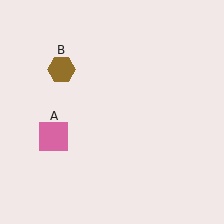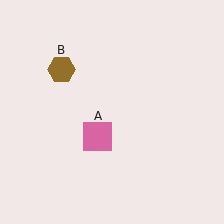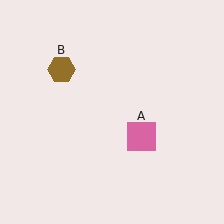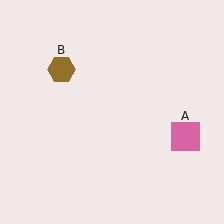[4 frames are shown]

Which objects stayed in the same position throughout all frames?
Brown hexagon (object B) remained stationary.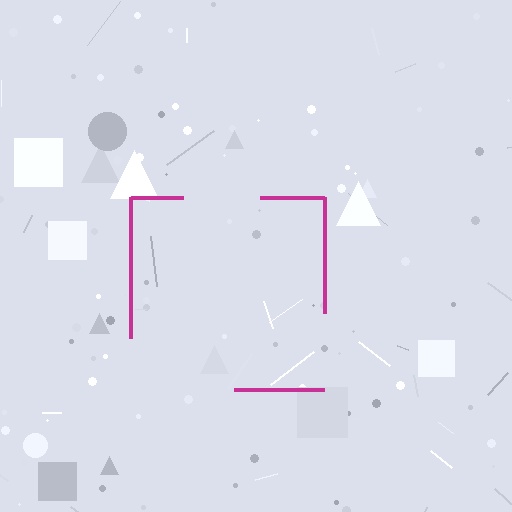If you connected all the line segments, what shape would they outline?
They would outline a square.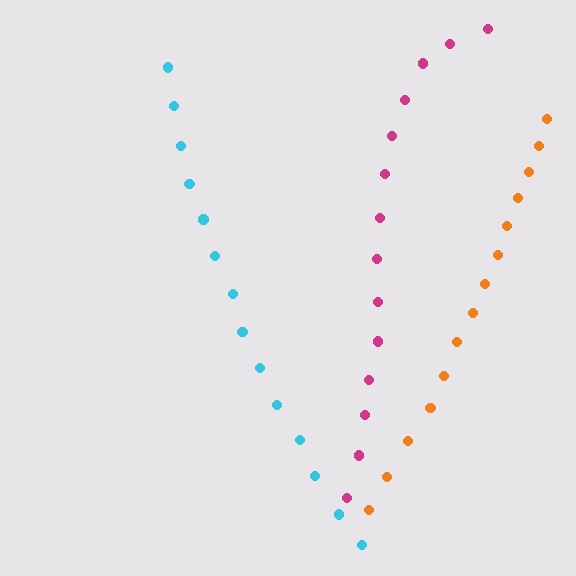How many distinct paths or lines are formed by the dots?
There are 3 distinct paths.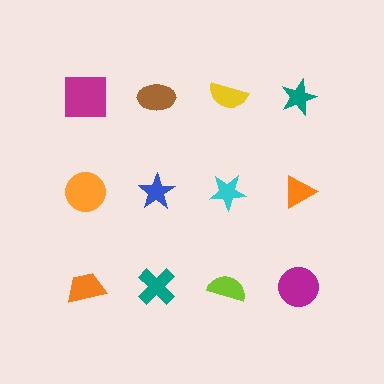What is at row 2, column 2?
A blue star.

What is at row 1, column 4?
A teal star.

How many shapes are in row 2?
4 shapes.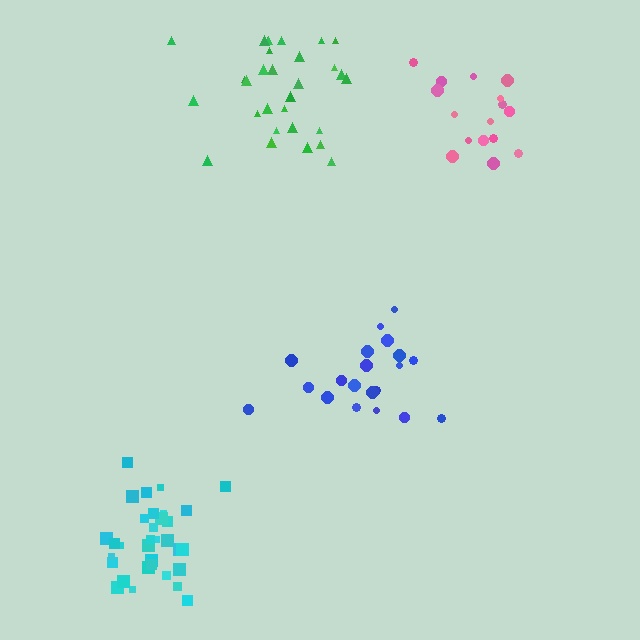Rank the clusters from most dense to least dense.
cyan, pink, green, blue.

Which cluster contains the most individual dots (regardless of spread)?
Cyan (34).